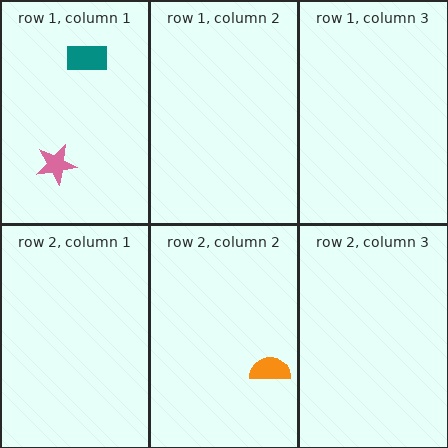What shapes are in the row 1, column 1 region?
The teal rectangle, the pink star.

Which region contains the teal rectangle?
The row 1, column 1 region.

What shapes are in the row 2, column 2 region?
The orange semicircle.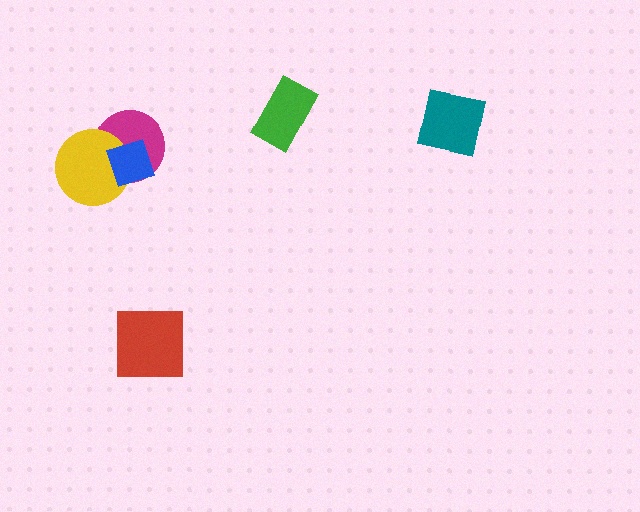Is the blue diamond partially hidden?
No, no other shape covers it.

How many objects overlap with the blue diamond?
2 objects overlap with the blue diamond.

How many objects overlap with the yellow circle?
2 objects overlap with the yellow circle.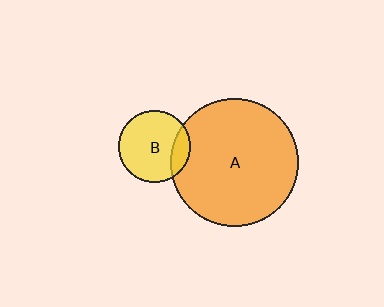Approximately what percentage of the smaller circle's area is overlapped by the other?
Approximately 15%.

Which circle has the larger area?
Circle A (orange).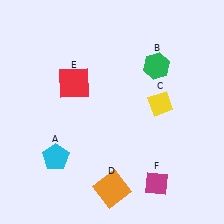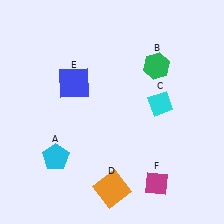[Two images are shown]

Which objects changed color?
C changed from yellow to cyan. E changed from red to blue.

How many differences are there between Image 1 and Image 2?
There are 2 differences between the two images.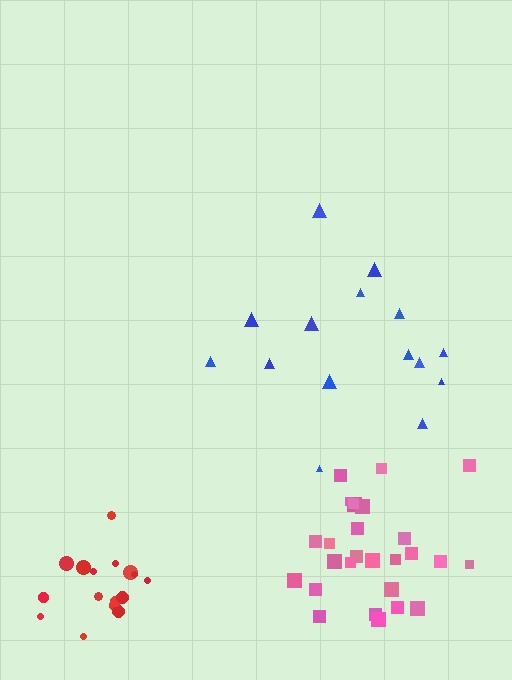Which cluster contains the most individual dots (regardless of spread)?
Pink (28).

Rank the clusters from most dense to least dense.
red, pink, blue.